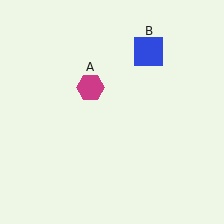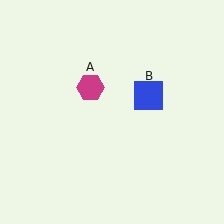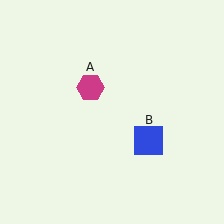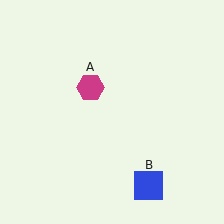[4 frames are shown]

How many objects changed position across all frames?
1 object changed position: blue square (object B).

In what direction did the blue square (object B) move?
The blue square (object B) moved down.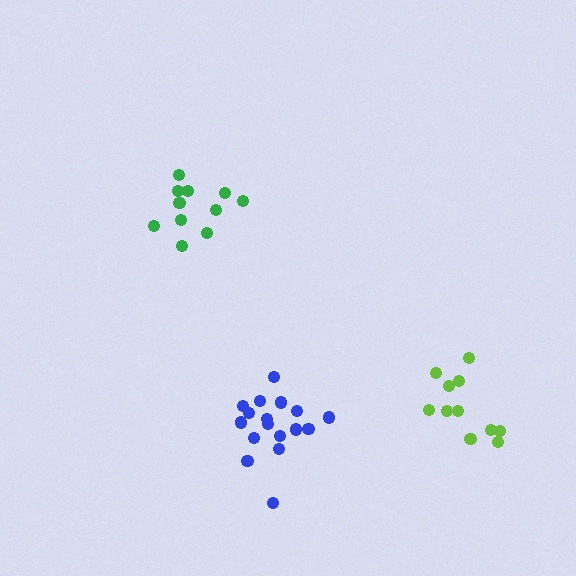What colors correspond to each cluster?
The clusters are colored: blue, lime, green.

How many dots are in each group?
Group 1: 17 dots, Group 2: 11 dots, Group 3: 11 dots (39 total).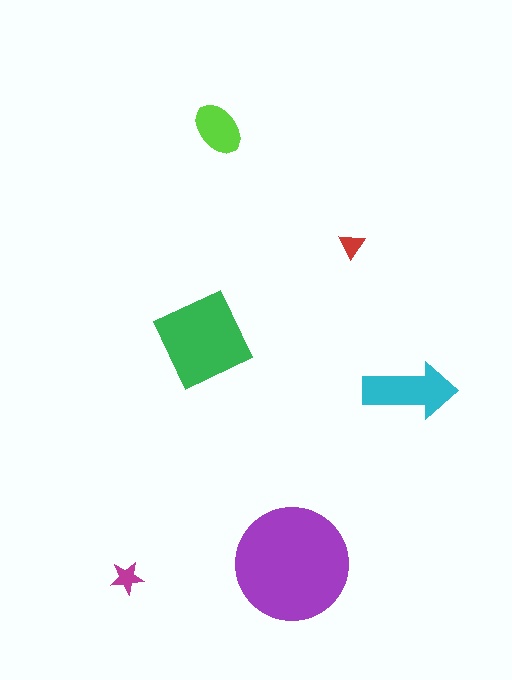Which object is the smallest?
The red triangle.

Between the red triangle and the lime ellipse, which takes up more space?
The lime ellipse.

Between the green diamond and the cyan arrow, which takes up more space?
The green diamond.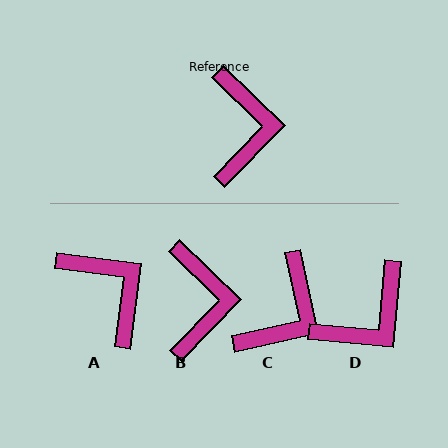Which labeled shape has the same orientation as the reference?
B.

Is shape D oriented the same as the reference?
No, it is off by about 51 degrees.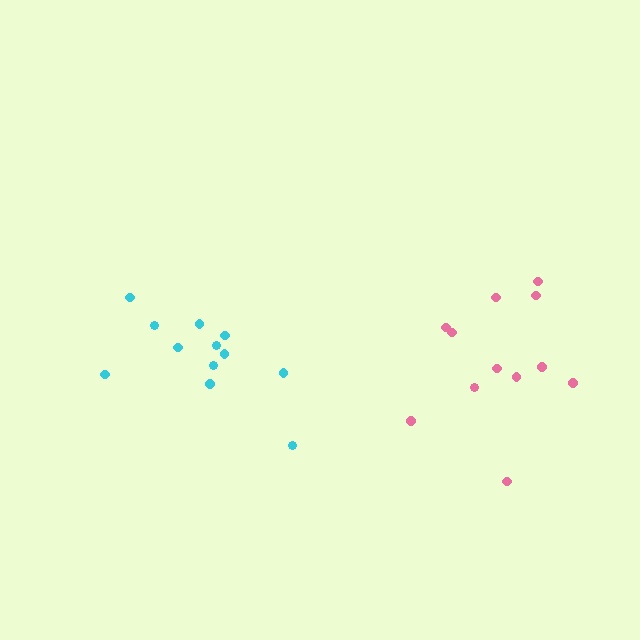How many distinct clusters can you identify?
There are 2 distinct clusters.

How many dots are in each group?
Group 1: 12 dots, Group 2: 12 dots (24 total).